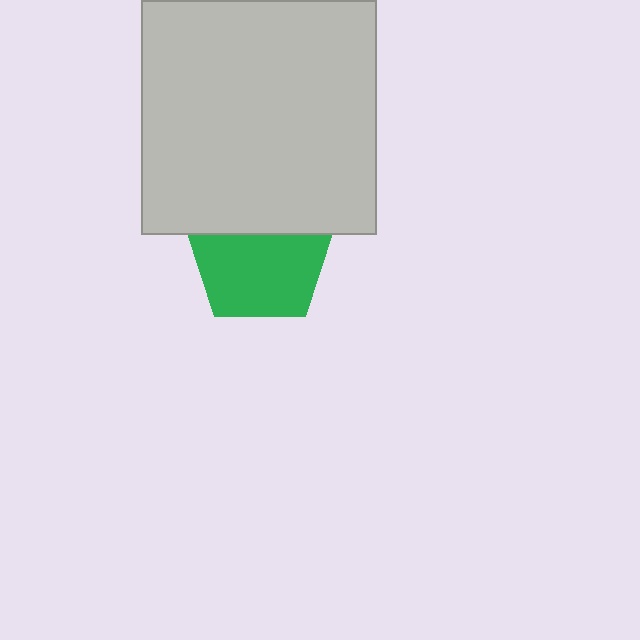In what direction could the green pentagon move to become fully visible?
The green pentagon could move down. That would shift it out from behind the light gray square entirely.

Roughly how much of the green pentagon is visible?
Most of it is visible (roughly 67%).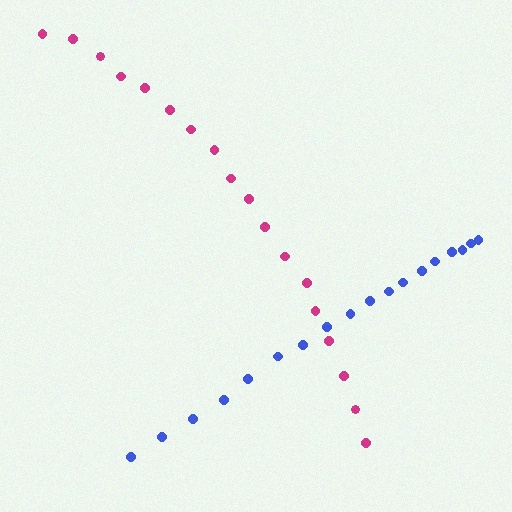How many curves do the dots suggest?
There are 2 distinct paths.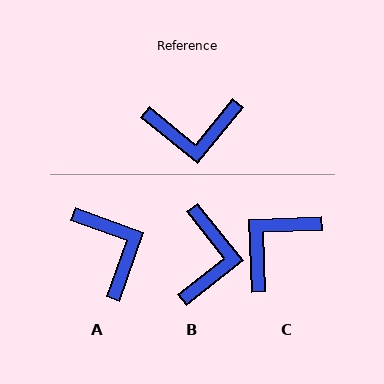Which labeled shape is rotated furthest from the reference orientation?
C, about 138 degrees away.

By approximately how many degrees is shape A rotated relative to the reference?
Approximately 110 degrees counter-clockwise.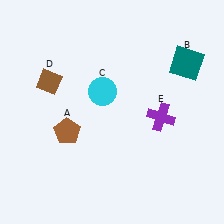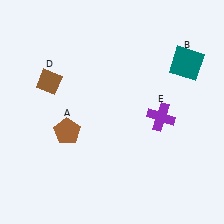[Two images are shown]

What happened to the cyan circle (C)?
The cyan circle (C) was removed in Image 2. It was in the top-left area of Image 1.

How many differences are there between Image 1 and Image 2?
There is 1 difference between the two images.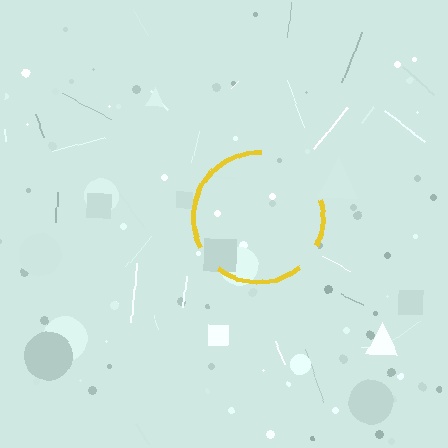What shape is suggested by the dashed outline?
The dashed outline suggests a circle.